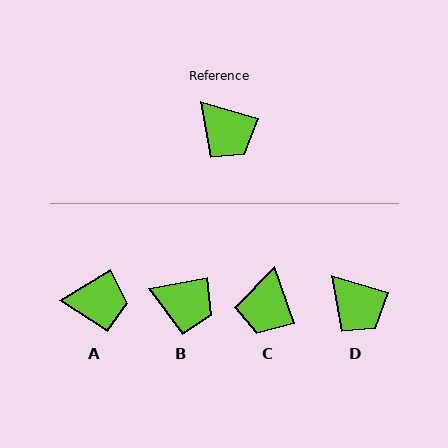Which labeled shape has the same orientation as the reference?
D.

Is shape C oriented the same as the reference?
No, it is off by about 55 degrees.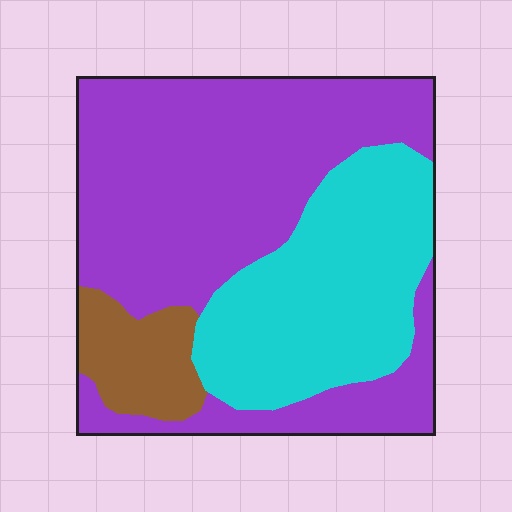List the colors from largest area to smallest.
From largest to smallest: purple, cyan, brown.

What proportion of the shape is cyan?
Cyan covers roughly 30% of the shape.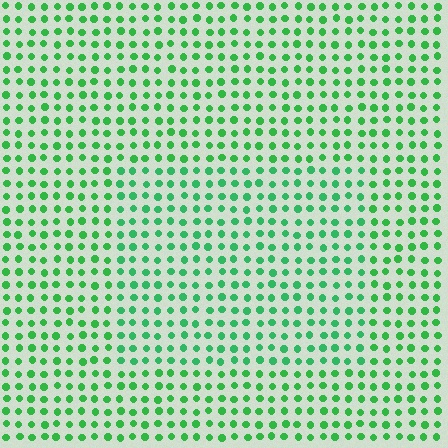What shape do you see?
I see a rectangle.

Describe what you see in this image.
The image is filled with small green elements in a uniform arrangement. A rectangle-shaped region is visible where the elements are tinted to a slightly different hue, forming a subtle color boundary.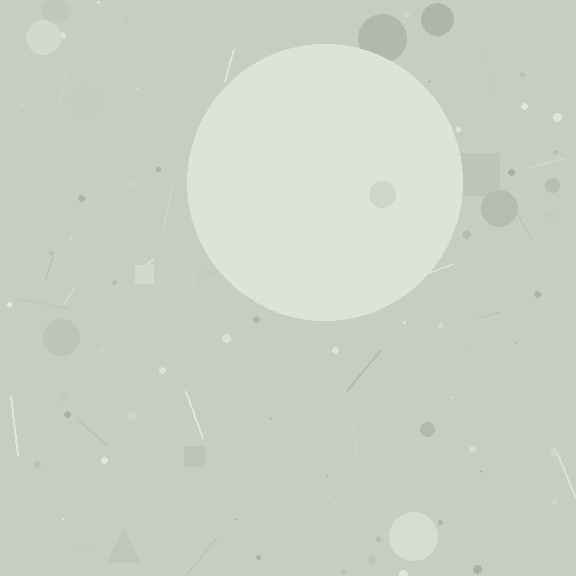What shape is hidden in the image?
A circle is hidden in the image.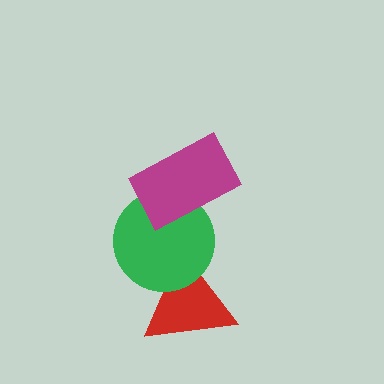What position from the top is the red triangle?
The red triangle is 3rd from the top.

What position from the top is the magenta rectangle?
The magenta rectangle is 1st from the top.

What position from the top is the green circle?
The green circle is 2nd from the top.